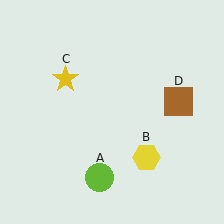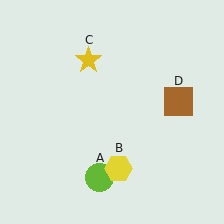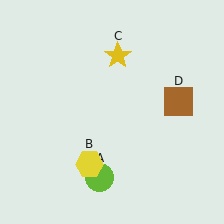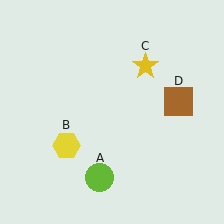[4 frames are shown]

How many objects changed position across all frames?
2 objects changed position: yellow hexagon (object B), yellow star (object C).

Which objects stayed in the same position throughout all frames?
Lime circle (object A) and brown square (object D) remained stationary.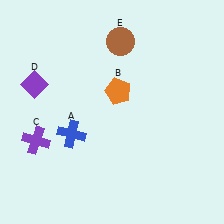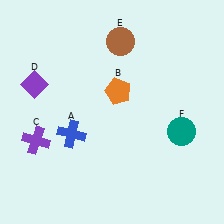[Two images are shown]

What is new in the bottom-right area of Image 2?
A teal circle (F) was added in the bottom-right area of Image 2.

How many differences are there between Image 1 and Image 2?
There is 1 difference between the two images.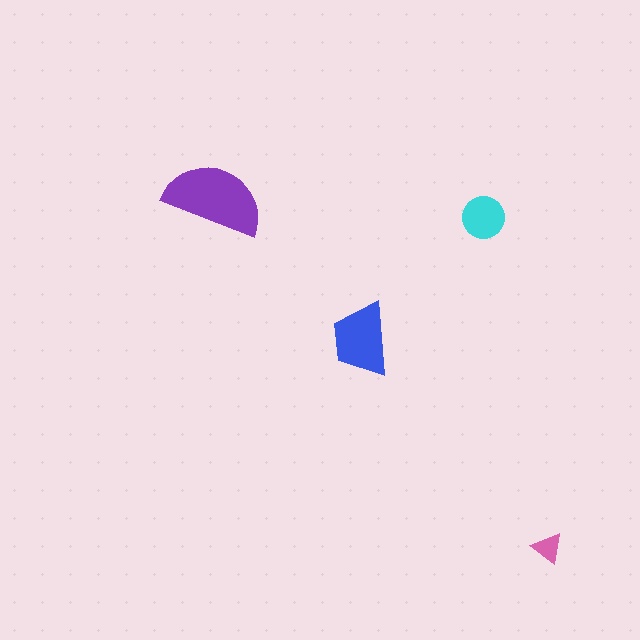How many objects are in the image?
There are 4 objects in the image.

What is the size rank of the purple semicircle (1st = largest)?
1st.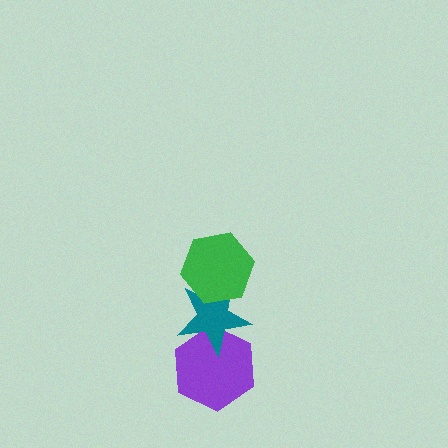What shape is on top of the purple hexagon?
The teal star is on top of the purple hexagon.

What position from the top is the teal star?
The teal star is 2nd from the top.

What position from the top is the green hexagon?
The green hexagon is 1st from the top.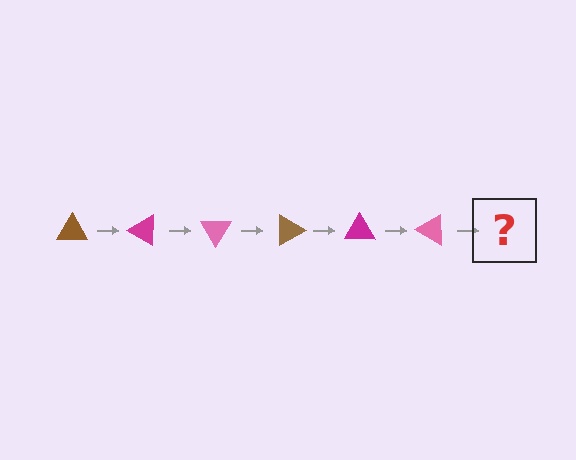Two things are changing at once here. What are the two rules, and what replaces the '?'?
The two rules are that it rotates 30 degrees each step and the color cycles through brown, magenta, and pink. The '?' should be a brown triangle, rotated 180 degrees from the start.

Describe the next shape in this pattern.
It should be a brown triangle, rotated 180 degrees from the start.